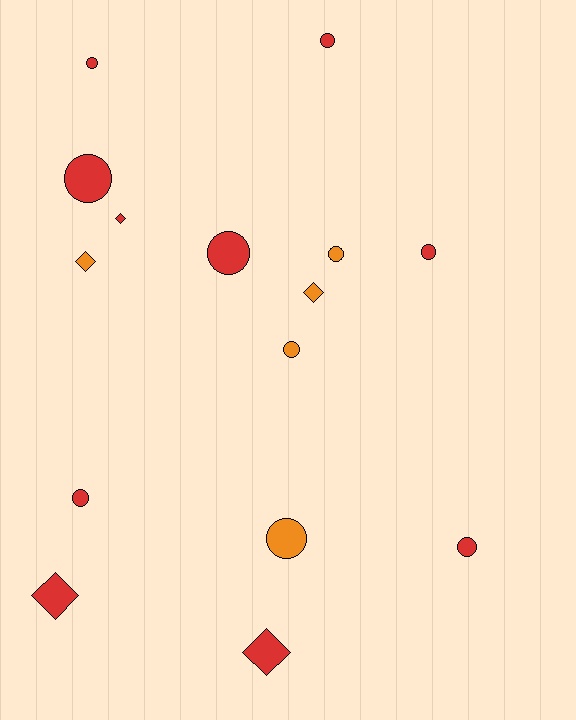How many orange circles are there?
There are 3 orange circles.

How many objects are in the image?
There are 15 objects.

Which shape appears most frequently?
Circle, with 10 objects.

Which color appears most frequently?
Red, with 10 objects.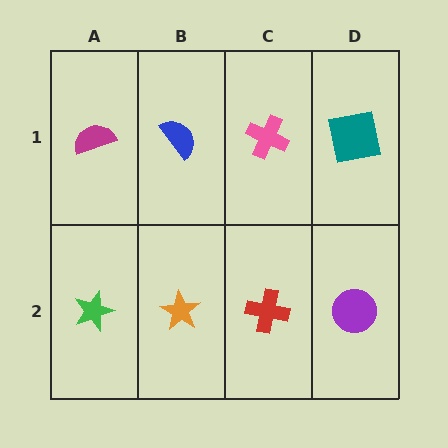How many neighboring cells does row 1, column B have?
3.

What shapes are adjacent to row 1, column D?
A purple circle (row 2, column D), a pink cross (row 1, column C).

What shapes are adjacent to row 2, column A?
A magenta semicircle (row 1, column A), an orange star (row 2, column B).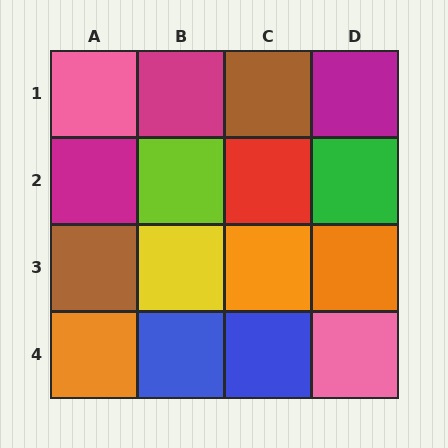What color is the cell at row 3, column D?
Orange.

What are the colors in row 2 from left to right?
Magenta, lime, red, green.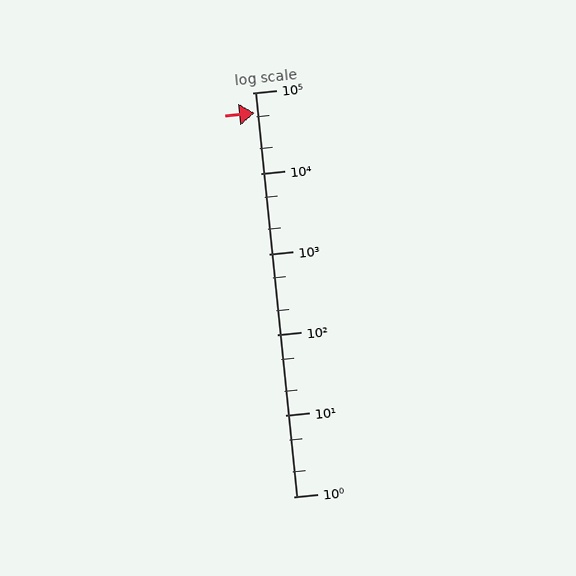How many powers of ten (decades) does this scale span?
The scale spans 5 decades, from 1 to 100000.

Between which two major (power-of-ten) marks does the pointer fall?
The pointer is between 10000 and 100000.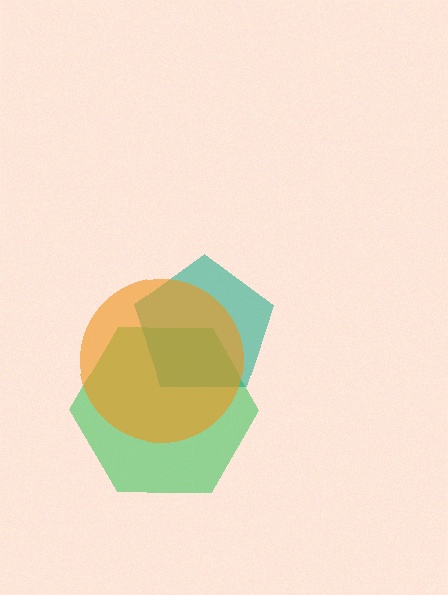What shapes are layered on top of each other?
The layered shapes are: a green hexagon, a teal pentagon, an orange circle.